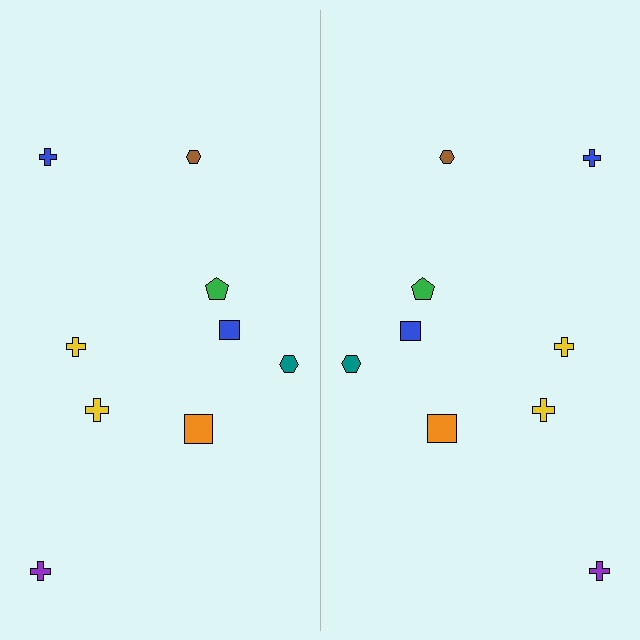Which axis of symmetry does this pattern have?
The pattern has a vertical axis of symmetry running through the center of the image.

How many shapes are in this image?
There are 18 shapes in this image.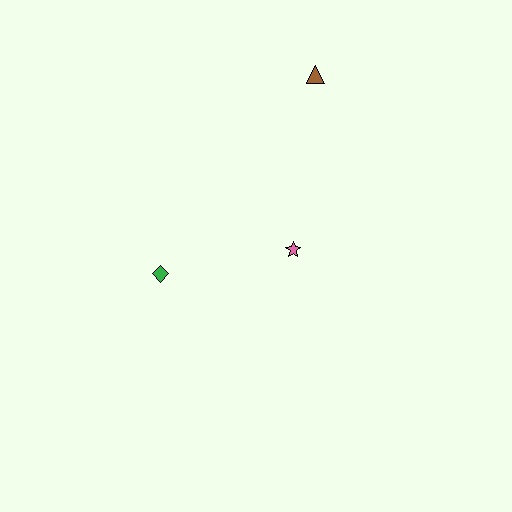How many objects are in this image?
There are 3 objects.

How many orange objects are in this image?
There are no orange objects.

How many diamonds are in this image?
There is 1 diamond.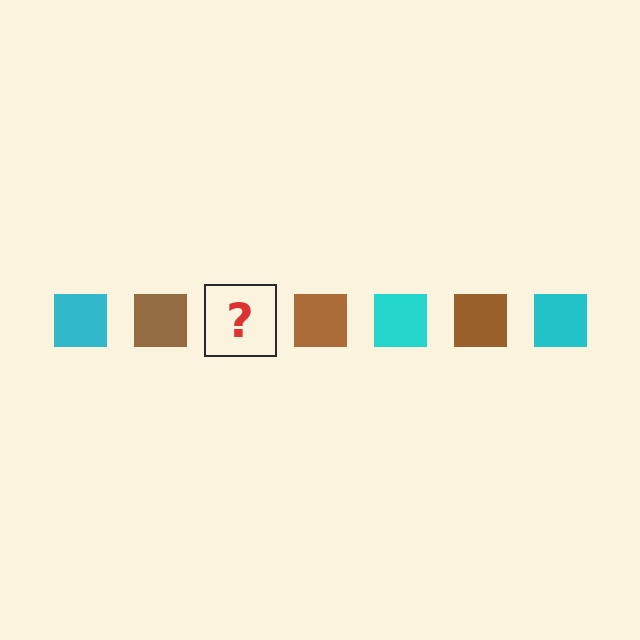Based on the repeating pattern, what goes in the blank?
The blank should be a cyan square.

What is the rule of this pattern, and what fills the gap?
The rule is that the pattern cycles through cyan, brown squares. The gap should be filled with a cyan square.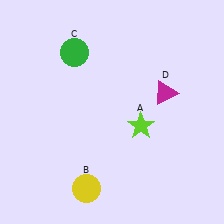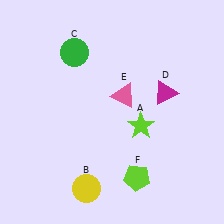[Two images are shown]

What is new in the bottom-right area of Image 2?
A lime pentagon (F) was added in the bottom-right area of Image 2.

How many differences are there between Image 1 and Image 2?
There are 2 differences between the two images.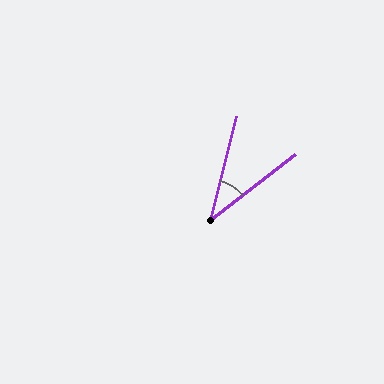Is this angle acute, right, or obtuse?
It is acute.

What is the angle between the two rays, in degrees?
Approximately 38 degrees.